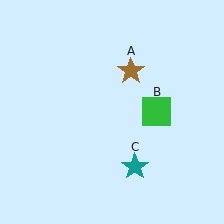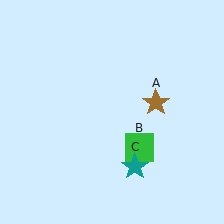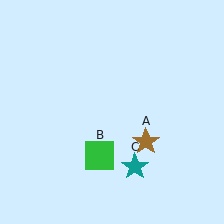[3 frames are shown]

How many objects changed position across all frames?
2 objects changed position: brown star (object A), green square (object B).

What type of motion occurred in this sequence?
The brown star (object A), green square (object B) rotated clockwise around the center of the scene.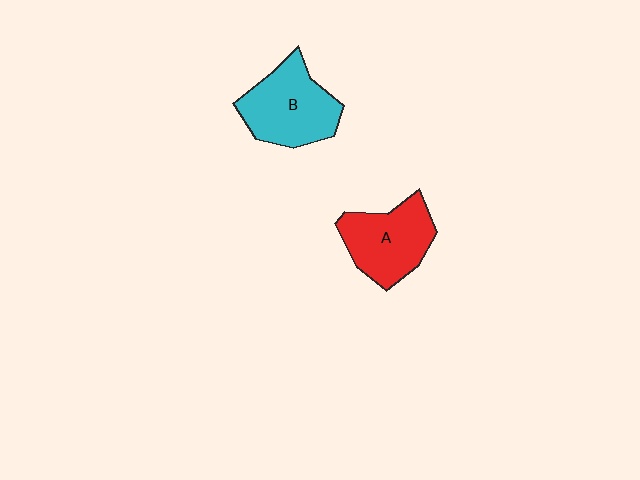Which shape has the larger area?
Shape B (cyan).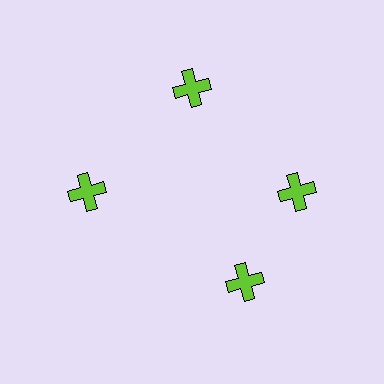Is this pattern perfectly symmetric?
No. The 4 lime crosses are arranged in a ring, but one element near the 6 o'clock position is rotated out of alignment along the ring, breaking the 4-fold rotational symmetry.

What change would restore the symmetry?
The symmetry would be restored by rotating it back into even spacing with its neighbors so that all 4 crosses sit at equal angles and equal distance from the center.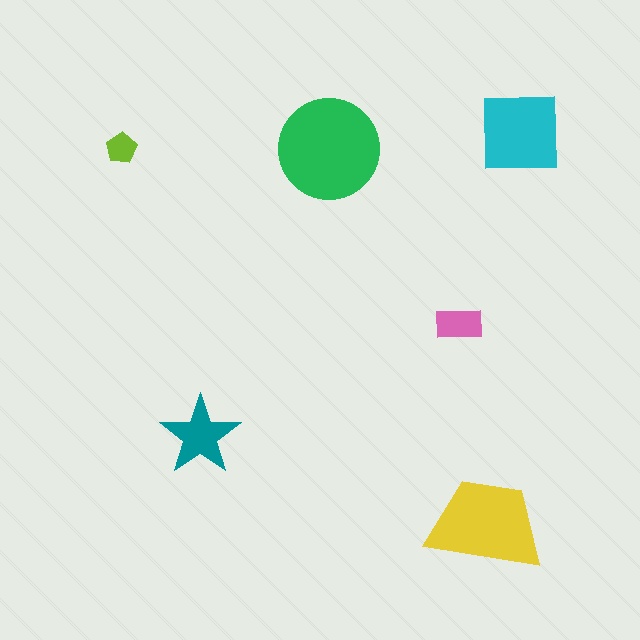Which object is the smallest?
The lime pentagon.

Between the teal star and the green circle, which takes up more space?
The green circle.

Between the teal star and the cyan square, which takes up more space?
The cyan square.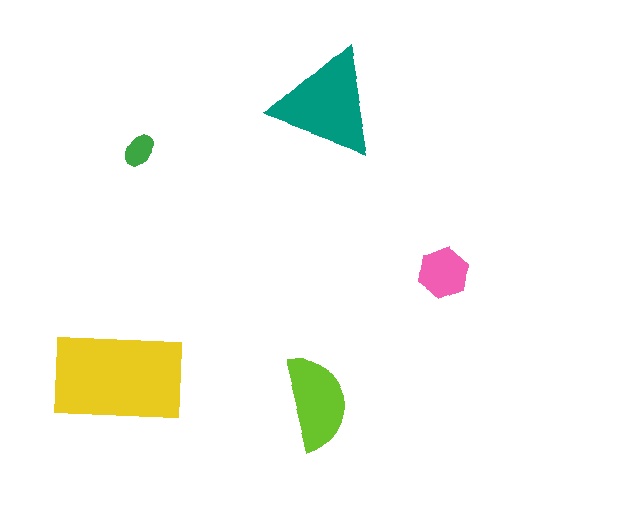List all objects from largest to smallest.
The yellow rectangle, the teal triangle, the lime semicircle, the pink hexagon, the green ellipse.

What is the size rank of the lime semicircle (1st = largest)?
3rd.